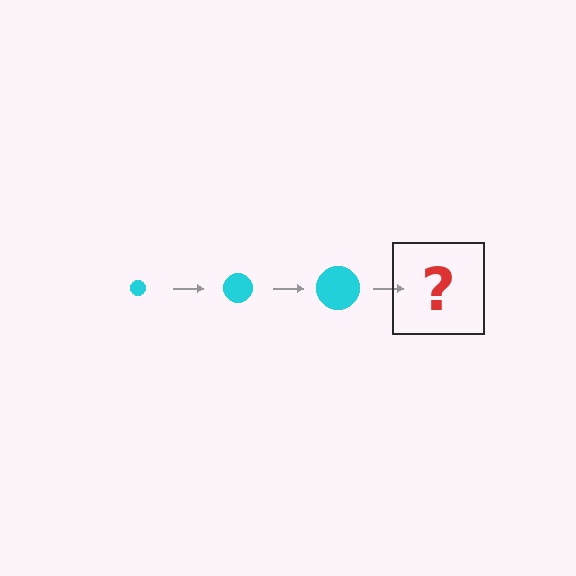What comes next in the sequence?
The next element should be a cyan circle, larger than the previous one.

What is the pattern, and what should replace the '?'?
The pattern is that the circle gets progressively larger each step. The '?' should be a cyan circle, larger than the previous one.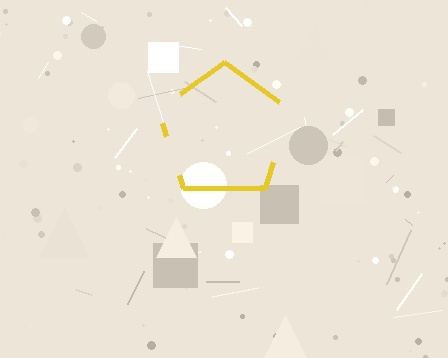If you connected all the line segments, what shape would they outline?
They would outline a pentagon.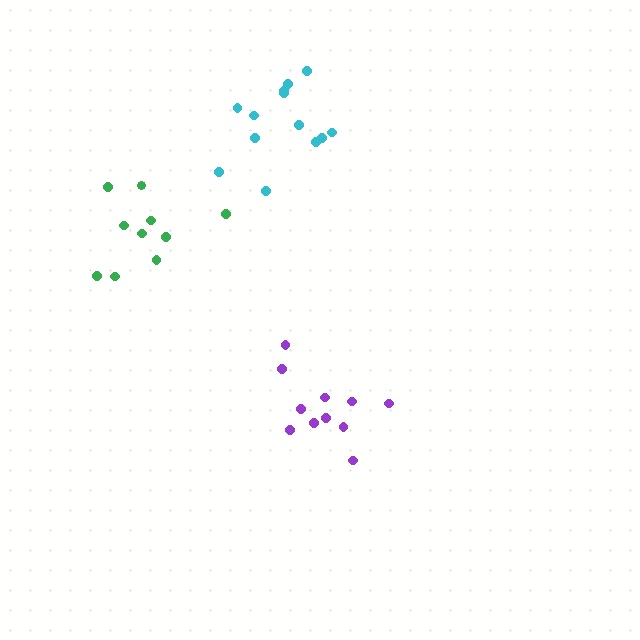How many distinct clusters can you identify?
There are 3 distinct clusters.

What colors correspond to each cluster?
The clusters are colored: purple, green, cyan.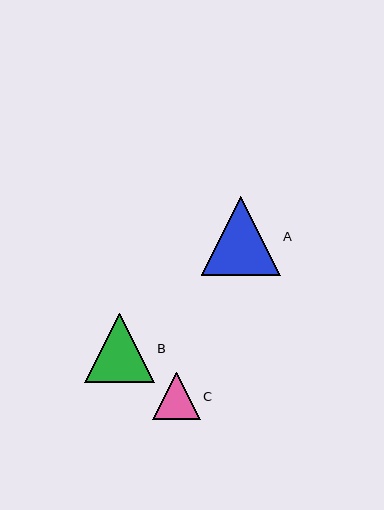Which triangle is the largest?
Triangle A is the largest with a size of approximately 79 pixels.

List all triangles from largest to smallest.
From largest to smallest: A, B, C.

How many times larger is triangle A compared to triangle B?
Triangle A is approximately 1.1 times the size of triangle B.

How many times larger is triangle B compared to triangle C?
Triangle B is approximately 1.5 times the size of triangle C.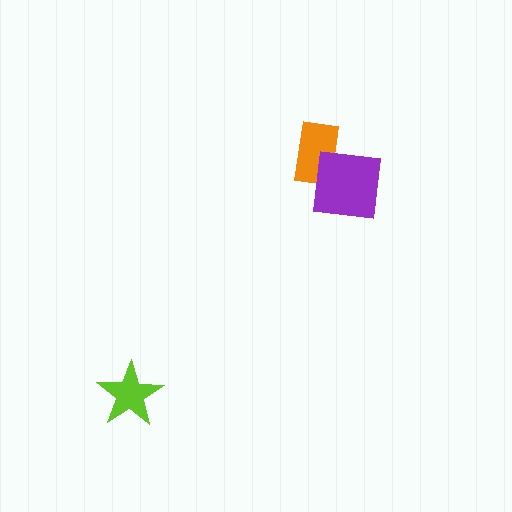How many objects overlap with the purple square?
1 object overlaps with the purple square.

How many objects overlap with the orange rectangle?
1 object overlaps with the orange rectangle.